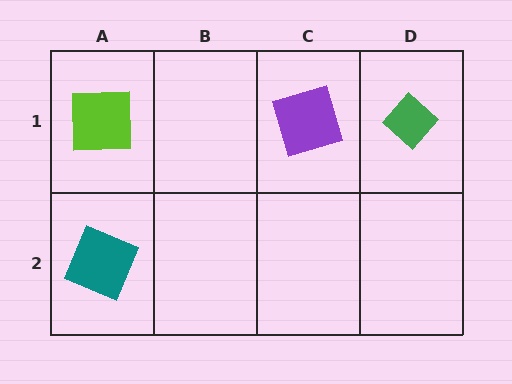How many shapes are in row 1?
3 shapes.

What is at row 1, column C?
A purple square.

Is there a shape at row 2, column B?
No, that cell is empty.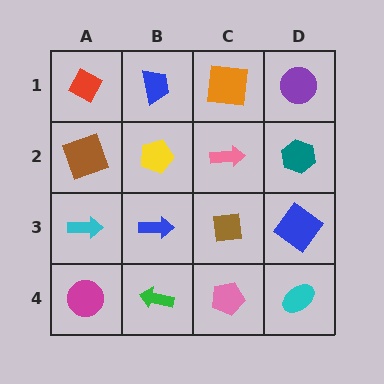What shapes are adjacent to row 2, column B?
A blue trapezoid (row 1, column B), a blue arrow (row 3, column B), a brown square (row 2, column A), a pink arrow (row 2, column C).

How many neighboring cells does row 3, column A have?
3.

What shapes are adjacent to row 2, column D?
A purple circle (row 1, column D), a blue diamond (row 3, column D), a pink arrow (row 2, column C).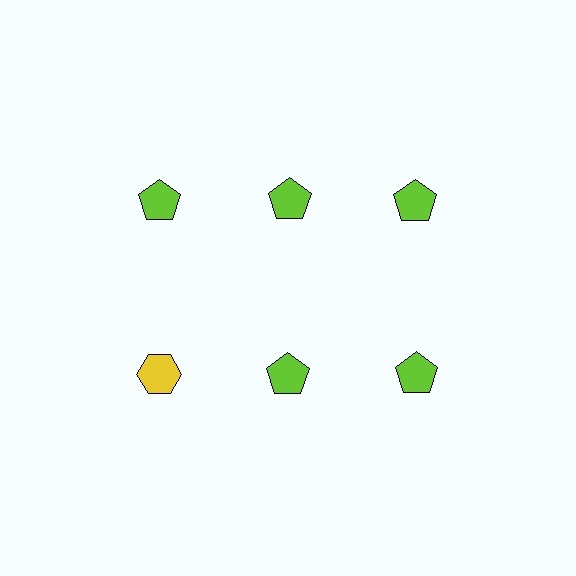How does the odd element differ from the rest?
It differs in both color (yellow instead of lime) and shape (hexagon instead of pentagon).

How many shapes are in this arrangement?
There are 6 shapes arranged in a grid pattern.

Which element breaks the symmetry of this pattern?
The yellow hexagon in the second row, leftmost column breaks the symmetry. All other shapes are lime pentagons.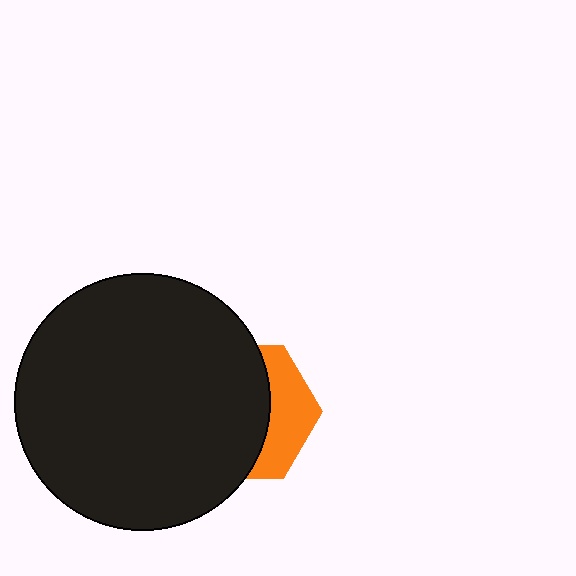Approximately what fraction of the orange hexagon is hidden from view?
Roughly 66% of the orange hexagon is hidden behind the black circle.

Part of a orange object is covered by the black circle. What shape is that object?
It is a hexagon.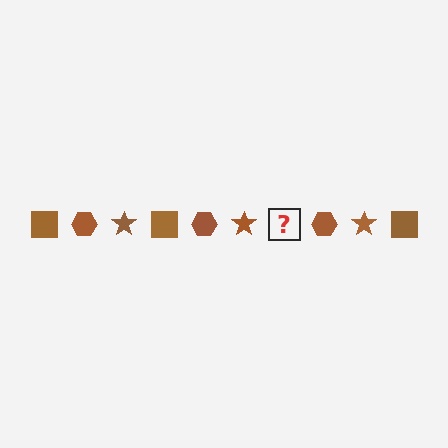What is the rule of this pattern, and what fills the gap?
The rule is that the pattern cycles through square, hexagon, star shapes in brown. The gap should be filled with a brown square.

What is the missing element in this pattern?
The missing element is a brown square.